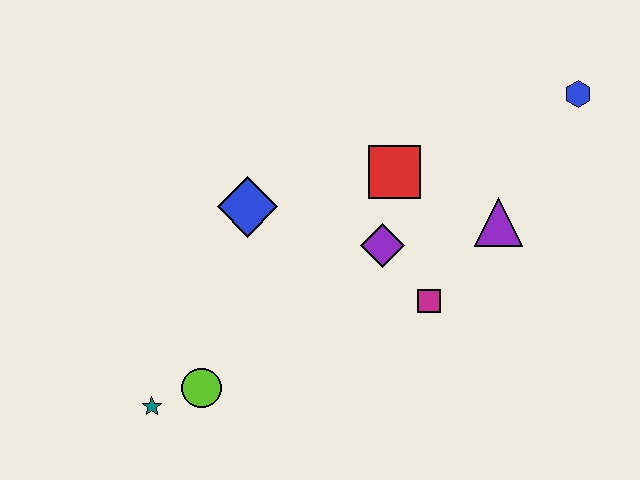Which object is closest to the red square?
The purple diamond is closest to the red square.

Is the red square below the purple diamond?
No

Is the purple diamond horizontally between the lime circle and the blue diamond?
No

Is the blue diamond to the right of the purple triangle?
No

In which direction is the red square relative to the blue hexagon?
The red square is to the left of the blue hexagon.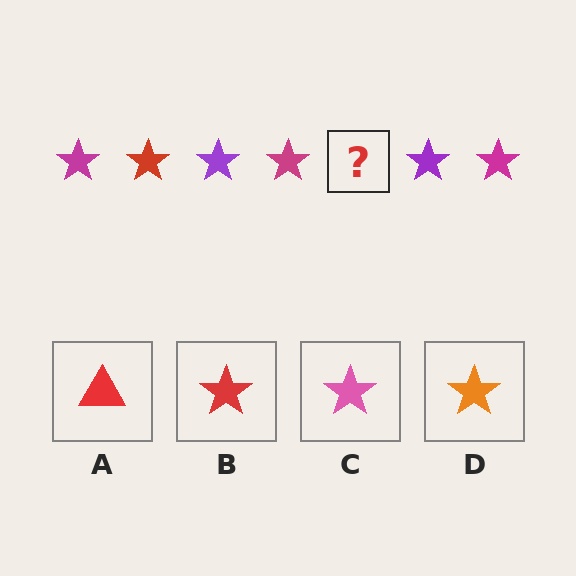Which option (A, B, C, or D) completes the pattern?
B.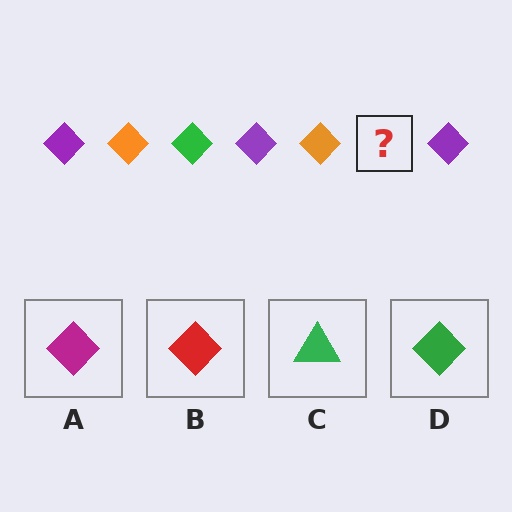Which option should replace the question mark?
Option D.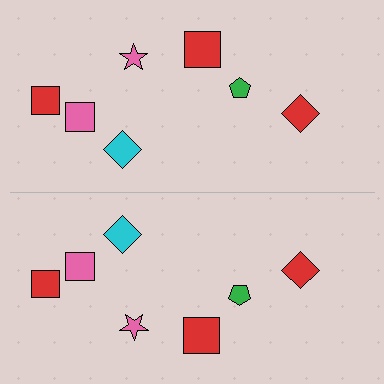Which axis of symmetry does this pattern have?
The pattern has a horizontal axis of symmetry running through the center of the image.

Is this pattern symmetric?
Yes, this pattern has bilateral (reflection) symmetry.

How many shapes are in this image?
There are 14 shapes in this image.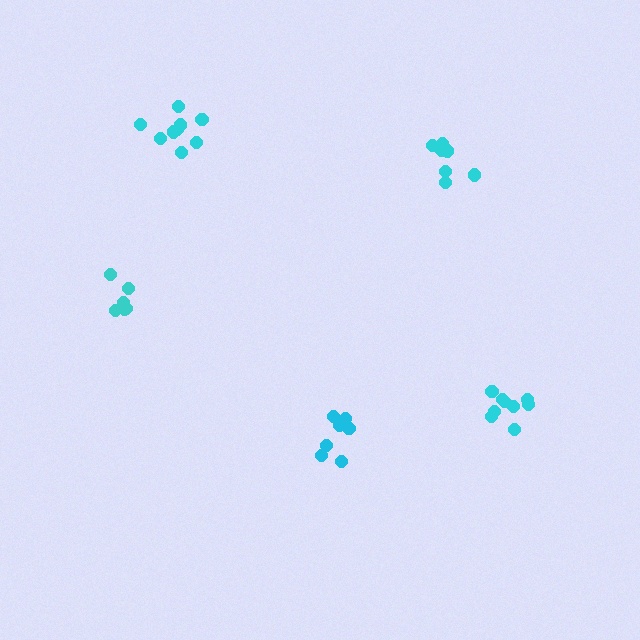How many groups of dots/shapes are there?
There are 5 groups.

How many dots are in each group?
Group 1: 9 dots, Group 2: 10 dots, Group 3: 7 dots, Group 4: 6 dots, Group 5: 7 dots (39 total).